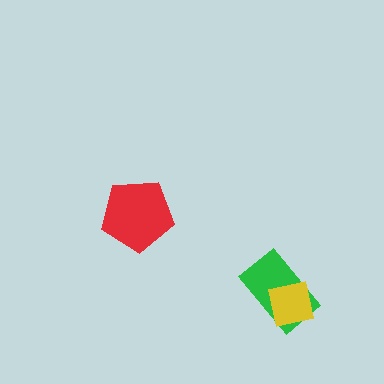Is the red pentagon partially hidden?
No, no other shape covers it.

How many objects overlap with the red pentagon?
0 objects overlap with the red pentagon.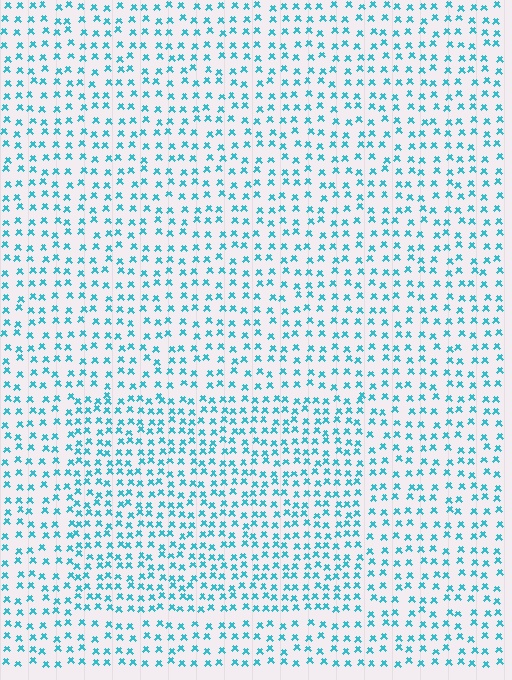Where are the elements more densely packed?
The elements are more densely packed inside the rectangle boundary.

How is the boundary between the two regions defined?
The boundary is defined by a change in element density (approximately 1.5x ratio). All elements are the same color, size, and shape.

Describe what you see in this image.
The image contains small cyan elements arranged at two different densities. A rectangle-shaped region is visible where the elements are more densely packed than the surrounding area.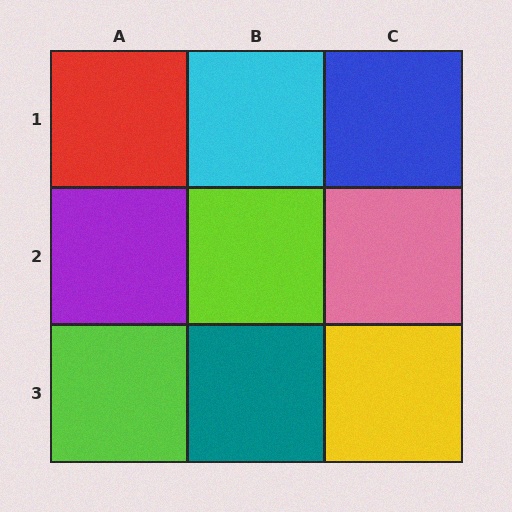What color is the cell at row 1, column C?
Blue.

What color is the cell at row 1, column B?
Cyan.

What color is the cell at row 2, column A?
Purple.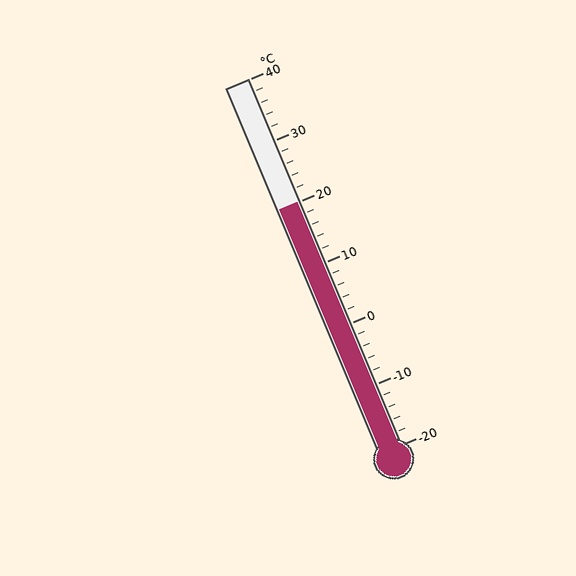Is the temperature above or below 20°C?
The temperature is at 20°C.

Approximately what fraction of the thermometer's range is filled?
The thermometer is filled to approximately 65% of its range.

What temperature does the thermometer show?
The thermometer shows approximately 20°C.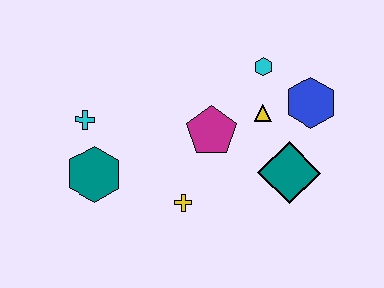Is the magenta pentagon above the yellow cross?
Yes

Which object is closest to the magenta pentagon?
The yellow triangle is closest to the magenta pentagon.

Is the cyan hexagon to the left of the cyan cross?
No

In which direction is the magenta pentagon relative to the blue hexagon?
The magenta pentagon is to the left of the blue hexagon.